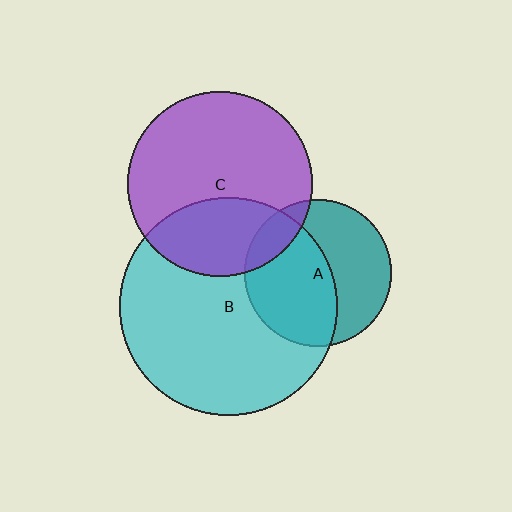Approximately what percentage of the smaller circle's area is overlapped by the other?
Approximately 15%.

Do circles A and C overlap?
Yes.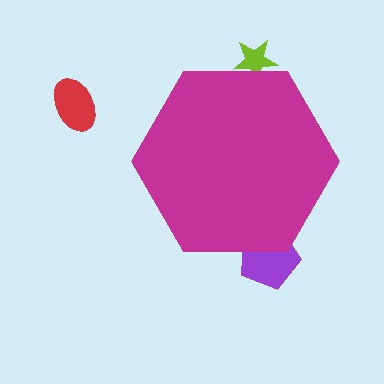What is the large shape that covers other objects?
A magenta hexagon.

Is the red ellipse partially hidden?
No, the red ellipse is fully visible.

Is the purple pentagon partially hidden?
Yes, the purple pentagon is partially hidden behind the magenta hexagon.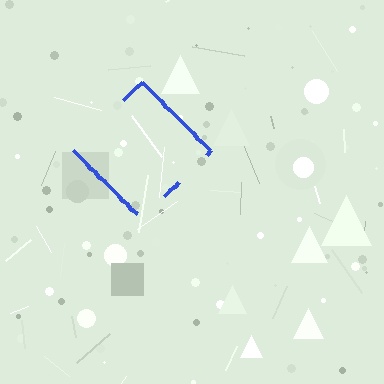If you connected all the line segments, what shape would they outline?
They would outline a diamond.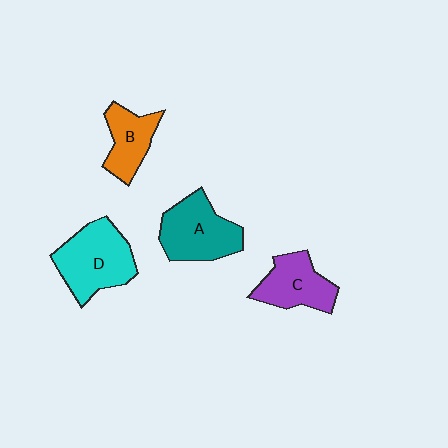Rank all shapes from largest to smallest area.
From largest to smallest: D (cyan), A (teal), C (purple), B (orange).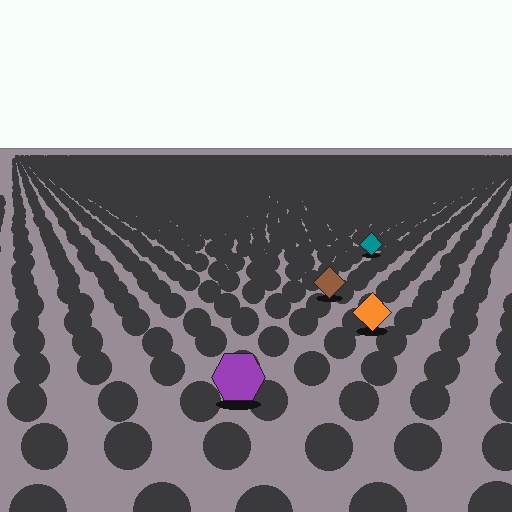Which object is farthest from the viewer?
The teal diamond is farthest from the viewer. It appears smaller and the ground texture around it is denser.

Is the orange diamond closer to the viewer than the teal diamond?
Yes. The orange diamond is closer — you can tell from the texture gradient: the ground texture is coarser near it.